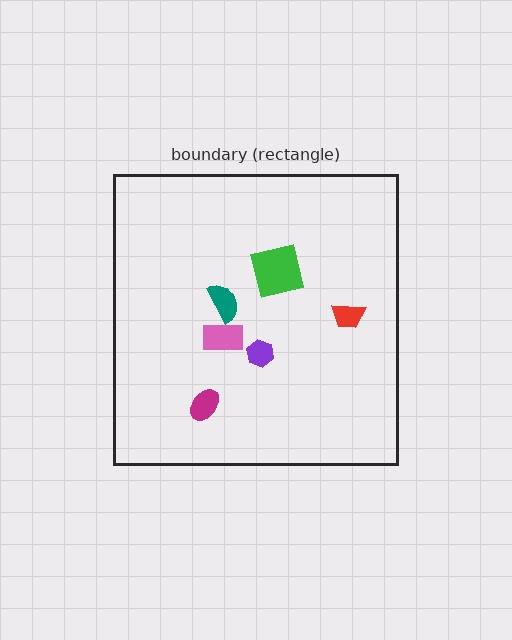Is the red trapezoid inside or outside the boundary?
Inside.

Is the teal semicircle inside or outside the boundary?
Inside.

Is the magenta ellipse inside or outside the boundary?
Inside.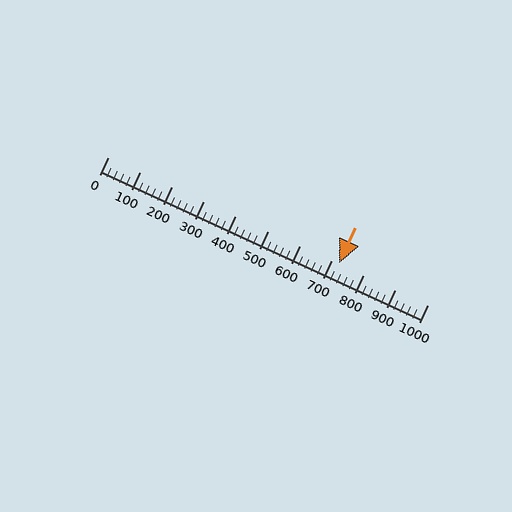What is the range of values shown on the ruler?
The ruler shows values from 0 to 1000.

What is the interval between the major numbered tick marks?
The major tick marks are spaced 100 units apart.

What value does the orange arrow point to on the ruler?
The orange arrow points to approximately 724.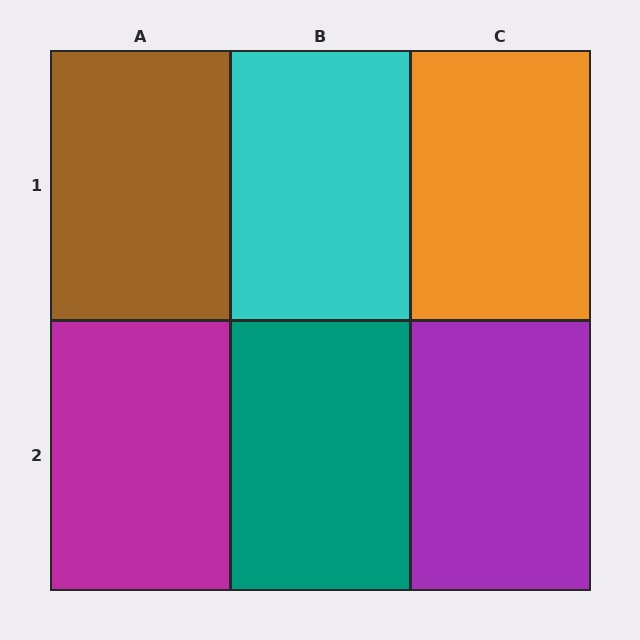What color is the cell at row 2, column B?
Teal.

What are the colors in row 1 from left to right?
Brown, cyan, orange.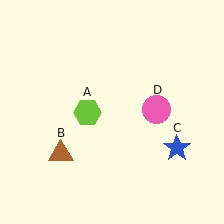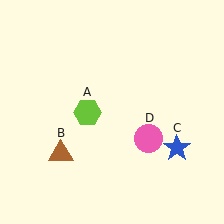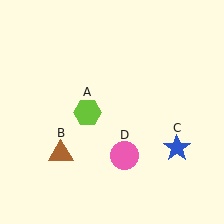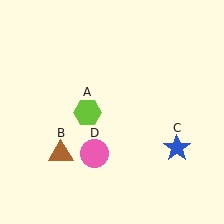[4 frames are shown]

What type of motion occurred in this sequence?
The pink circle (object D) rotated clockwise around the center of the scene.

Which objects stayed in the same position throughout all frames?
Lime hexagon (object A) and brown triangle (object B) and blue star (object C) remained stationary.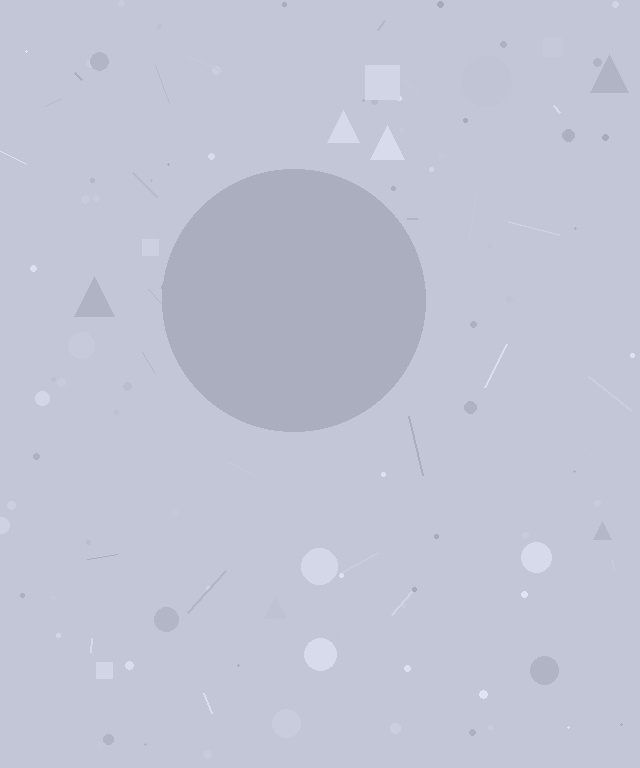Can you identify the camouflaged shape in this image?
The camouflaged shape is a circle.